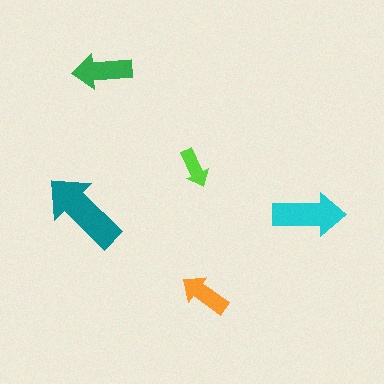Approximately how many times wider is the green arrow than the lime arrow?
About 1.5 times wider.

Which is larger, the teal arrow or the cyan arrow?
The teal one.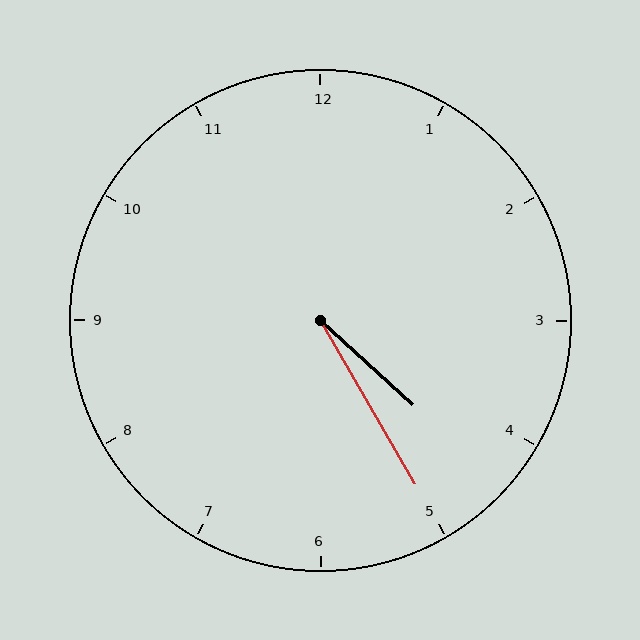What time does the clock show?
4:25.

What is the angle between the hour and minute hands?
Approximately 18 degrees.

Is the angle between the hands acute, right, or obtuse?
It is acute.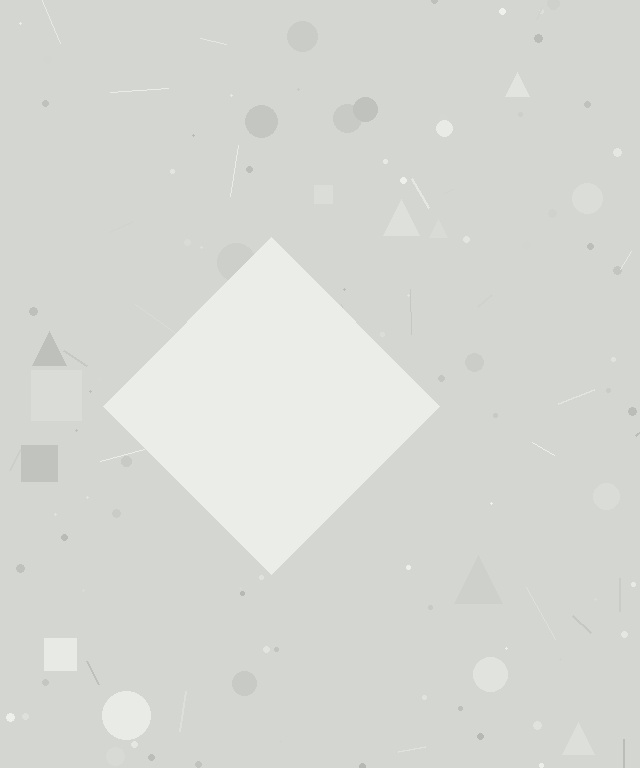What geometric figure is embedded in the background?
A diamond is embedded in the background.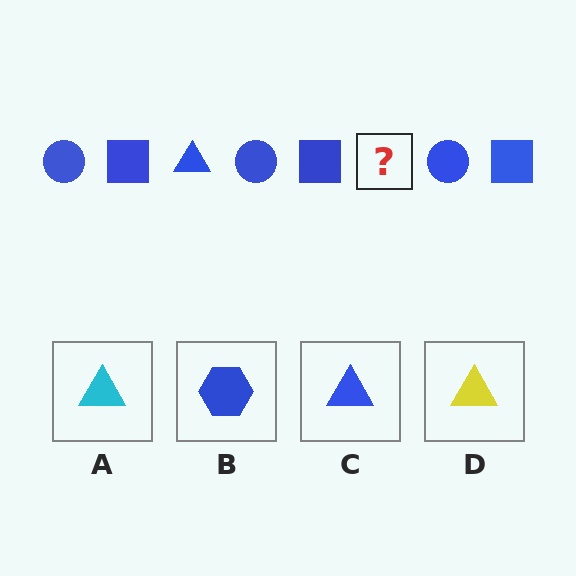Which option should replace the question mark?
Option C.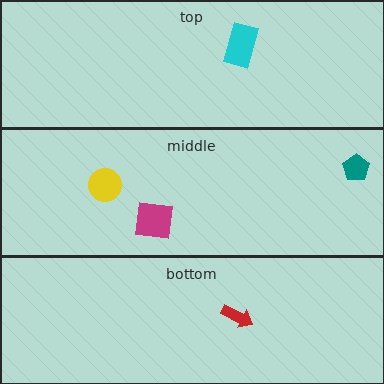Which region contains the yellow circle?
The middle region.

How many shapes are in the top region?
1.